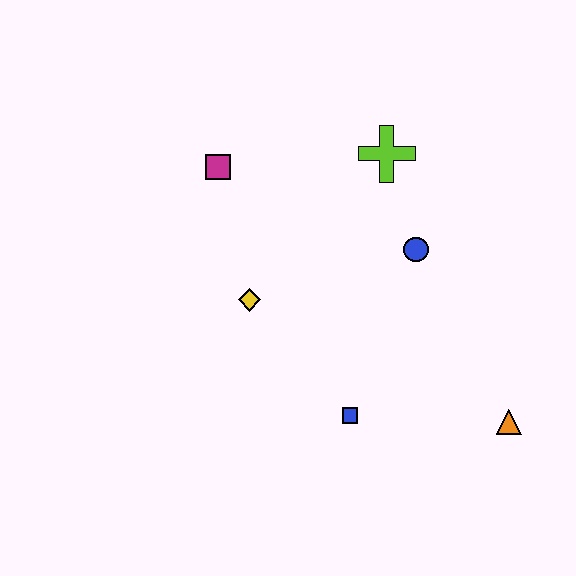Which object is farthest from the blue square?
The magenta square is farthest from the blue square.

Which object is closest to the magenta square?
The yellow diamond is closest to the magenta square.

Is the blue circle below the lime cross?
Yes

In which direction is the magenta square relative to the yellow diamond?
The magenta square is above the yellow diamond.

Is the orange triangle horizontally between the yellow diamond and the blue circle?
No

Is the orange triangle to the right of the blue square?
Yes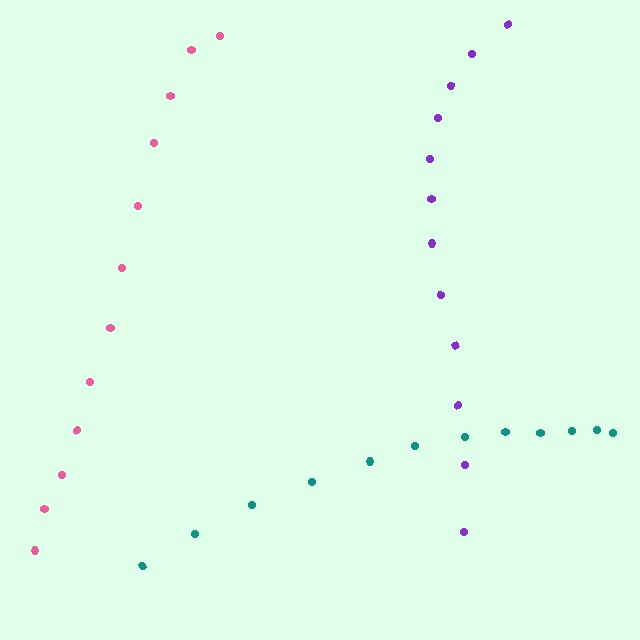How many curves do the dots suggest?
There are 3 distinct paths.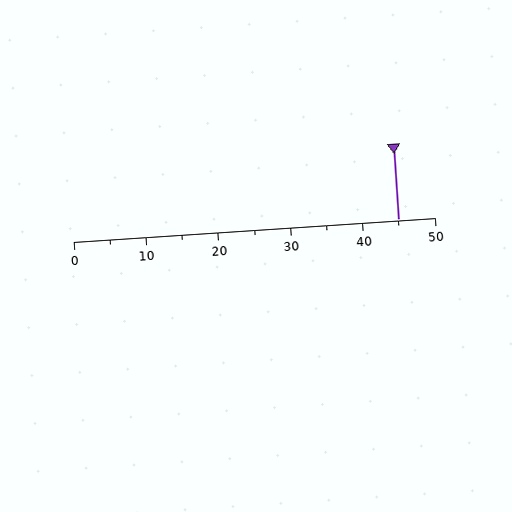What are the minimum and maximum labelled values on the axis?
The axis runs from 0 to 50.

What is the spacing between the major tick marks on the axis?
The major ticks are spaced 10 apart.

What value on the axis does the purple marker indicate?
The marker indicates approximately 45.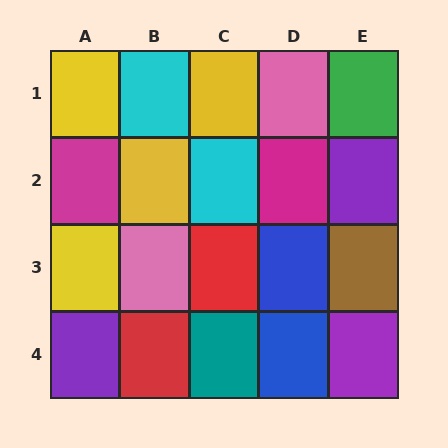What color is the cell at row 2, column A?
Magenta.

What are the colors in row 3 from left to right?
Yellow, pink, red, blue, brown.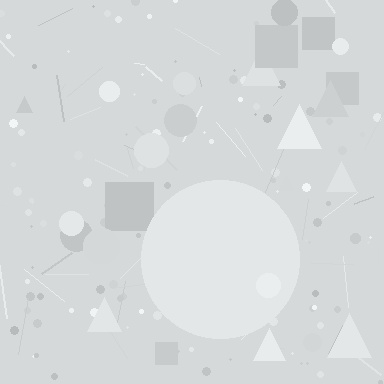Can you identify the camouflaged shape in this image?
The camouflaged shape is a circle.